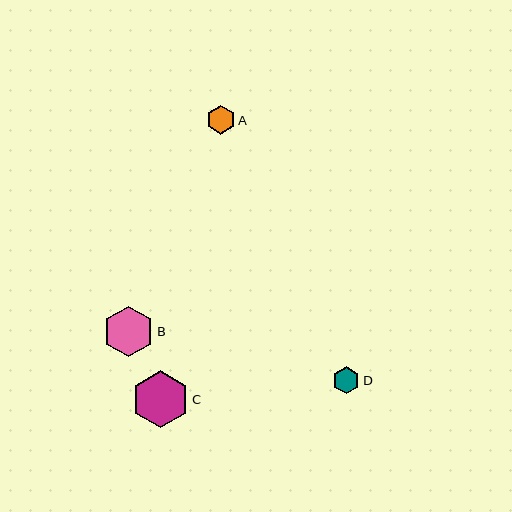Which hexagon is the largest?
Hexagon C is the largest with a size of approximately 57 pixels.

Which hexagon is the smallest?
Hexagon D is the smallest with a size of approximately 27 pixels.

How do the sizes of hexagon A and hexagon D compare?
Hexagon A and hexagon D are approximately the same size.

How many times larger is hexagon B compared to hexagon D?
Hexagon B is approximately 1.9 times the size of hexagon D.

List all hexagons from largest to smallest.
From largest to smallest: C, B, A, D.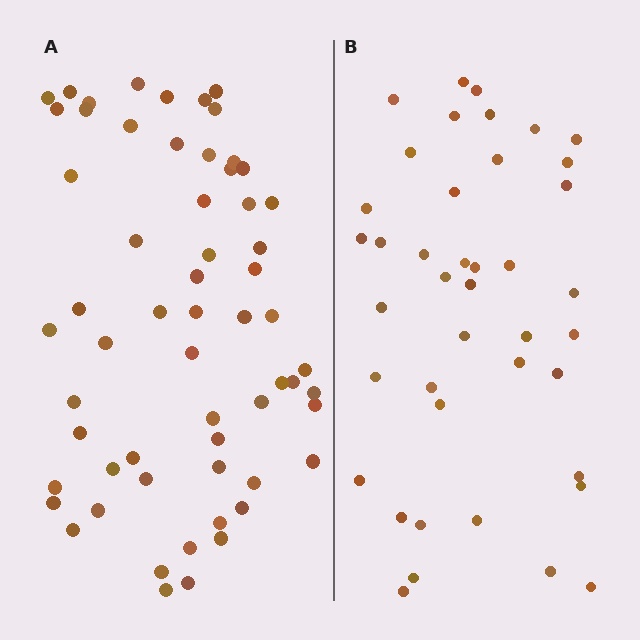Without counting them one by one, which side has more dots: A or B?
Region A (the left region) has more dots.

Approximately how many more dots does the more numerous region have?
Region A has approximately 20 more dots than region B.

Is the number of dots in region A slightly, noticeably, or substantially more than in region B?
Region A has substantially more. The ratio is roughly 1.5 to 1.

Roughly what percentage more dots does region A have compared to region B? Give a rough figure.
About 45% more.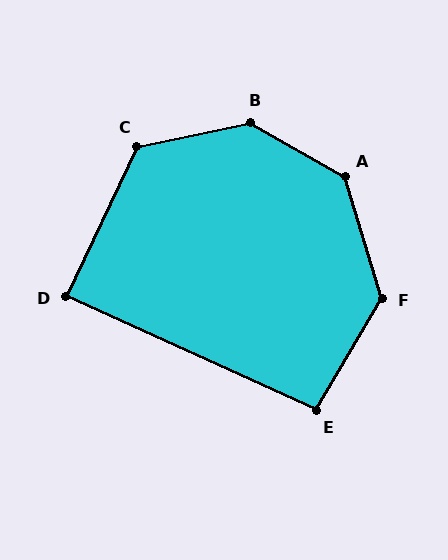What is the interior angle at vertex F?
Approximately 132 degrees (obtuse).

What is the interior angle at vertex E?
Approximately 96 degrees (obtuse).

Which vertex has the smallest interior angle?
D, at approximately 89 degrees.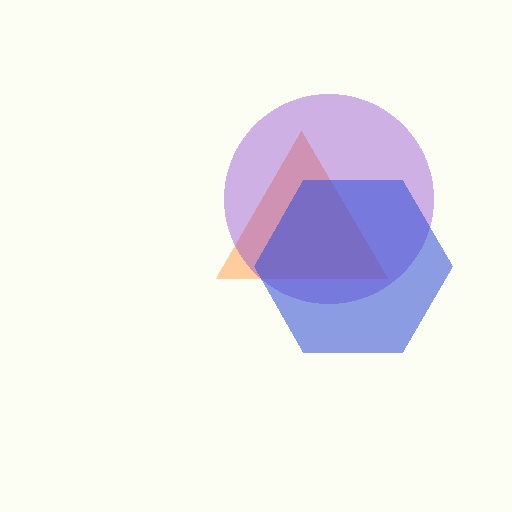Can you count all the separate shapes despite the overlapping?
Yes, there are 3 separate shapes.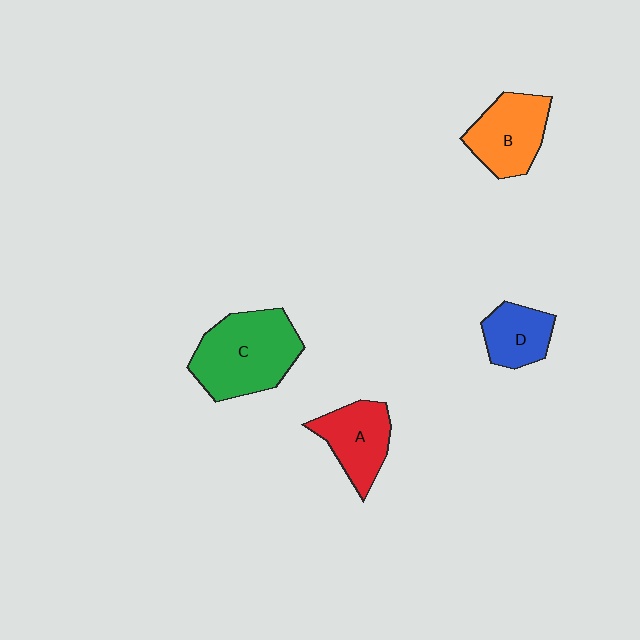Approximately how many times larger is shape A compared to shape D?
Approximately 1.3 times.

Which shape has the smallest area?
Shape D (blue).